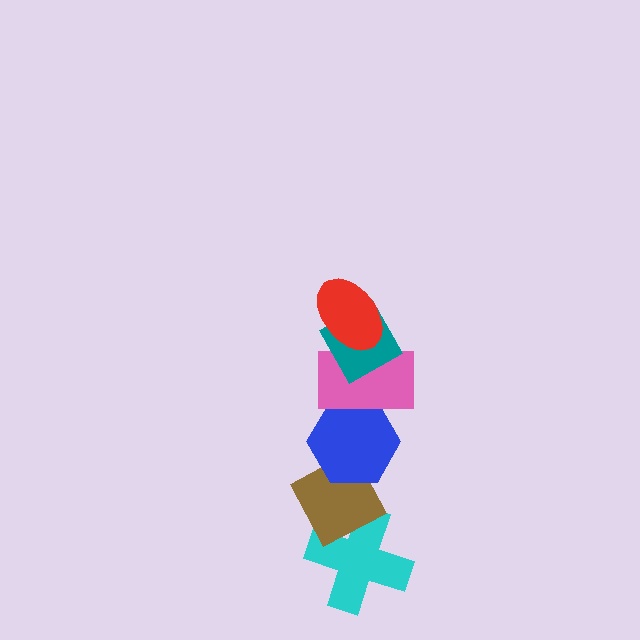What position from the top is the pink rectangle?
The pink rectangle is 3rd from the top.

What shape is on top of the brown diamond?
The blue hexagon is on top of the brown diamond.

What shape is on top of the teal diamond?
The red ellipse is on top of the teal diamond.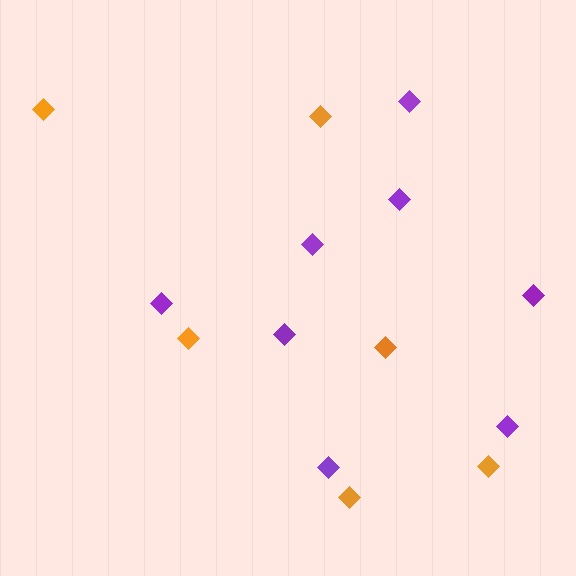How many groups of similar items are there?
There are 2 groups: one group of purple diamonds (8) and one group of orange diamonds (6).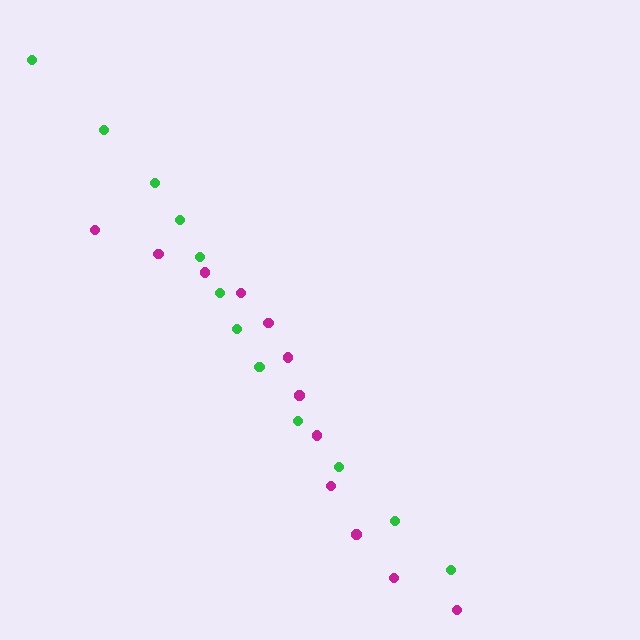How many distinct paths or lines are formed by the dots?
There are 2 distinct paths.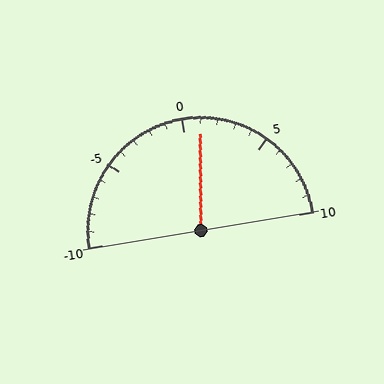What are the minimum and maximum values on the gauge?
The gauge ranges from -10 to 10.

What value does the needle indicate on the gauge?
The needle indicates approximately 1.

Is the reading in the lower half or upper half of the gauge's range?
The reading is in the upper half of the range (-10 to 10).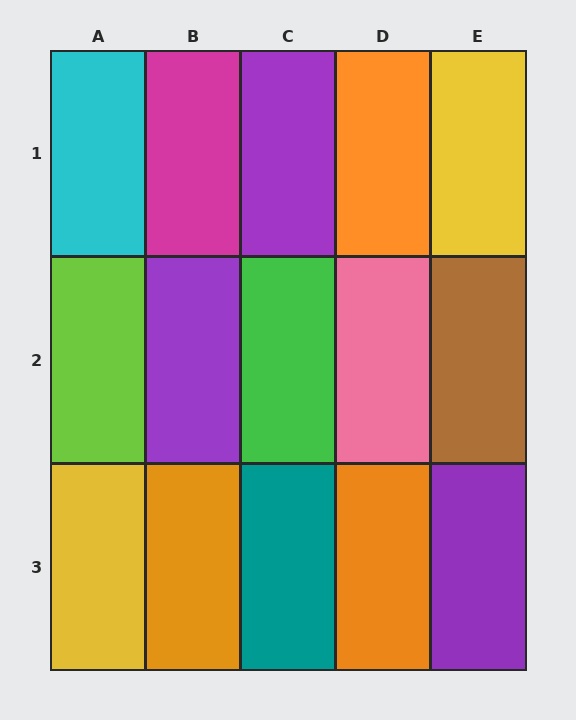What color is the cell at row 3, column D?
Orange.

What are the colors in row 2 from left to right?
Lime, purple, green, pink, brown.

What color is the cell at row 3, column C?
Teal.